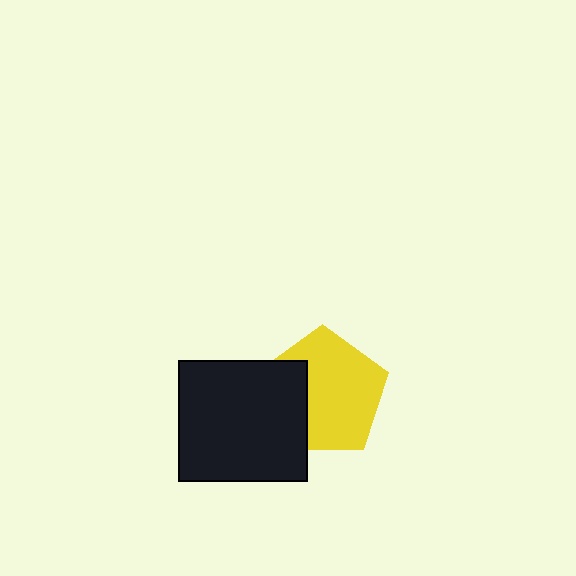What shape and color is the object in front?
The object in front is a black rectangle.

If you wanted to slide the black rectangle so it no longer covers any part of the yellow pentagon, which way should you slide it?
Slide it left — that is the most direct way to separate the two shapes.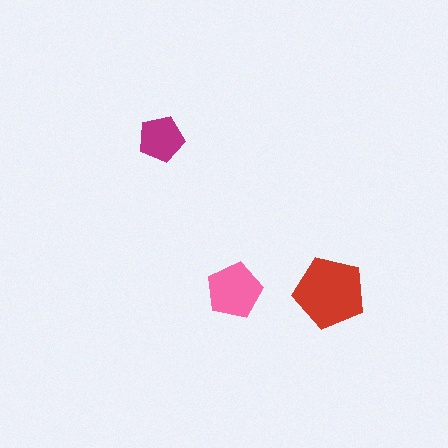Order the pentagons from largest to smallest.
the red one, the pink one, the magenta one.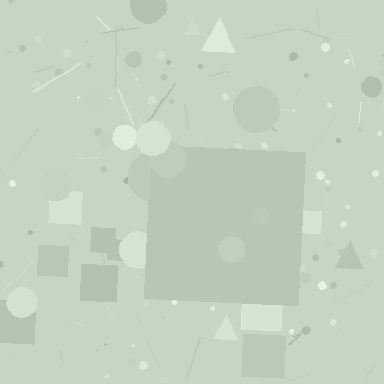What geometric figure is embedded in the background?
A square is embedded in the background.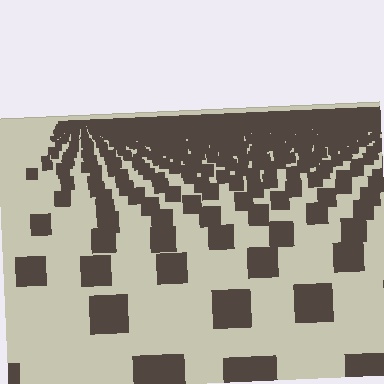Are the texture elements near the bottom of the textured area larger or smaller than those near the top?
Larger. Near the bottom, elements are closer to the viewer and appear at a bigger on-screen size.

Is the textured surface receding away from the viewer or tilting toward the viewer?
The surface is receding away from the viewer. Texture elements get smaller and denser toward the top.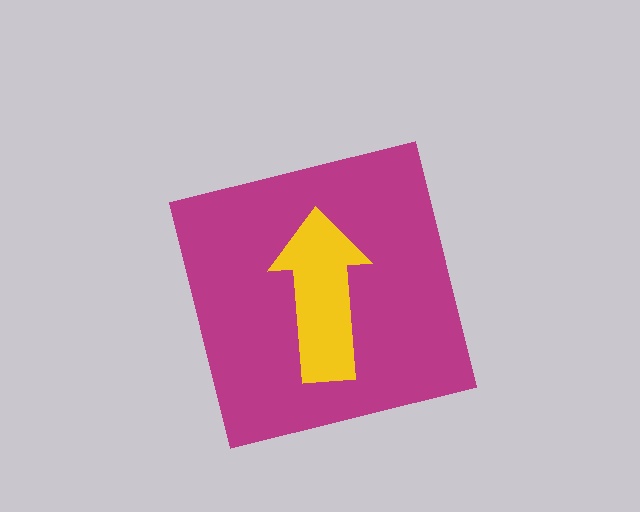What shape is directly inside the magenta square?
The yellow arrow.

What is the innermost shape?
The yellow arrow.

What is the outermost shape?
The magenta square.